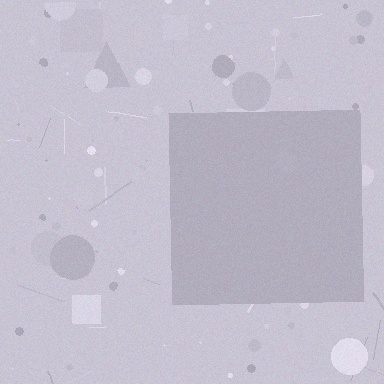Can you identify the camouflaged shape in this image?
The camouflaged shape is a square.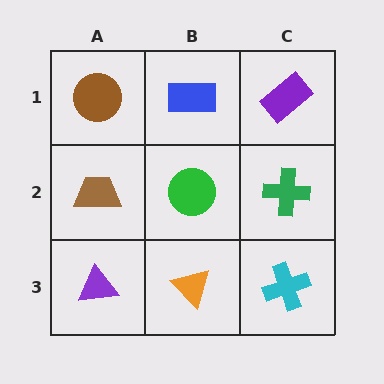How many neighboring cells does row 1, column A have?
2.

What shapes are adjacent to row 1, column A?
A brown trapezoid (row 2, column A), a blue rectangle (row 1, column B).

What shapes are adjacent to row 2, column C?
A purple rectangle (row 1, column C), a cyan cross (row 3, column C), a green circle (row 2, column B).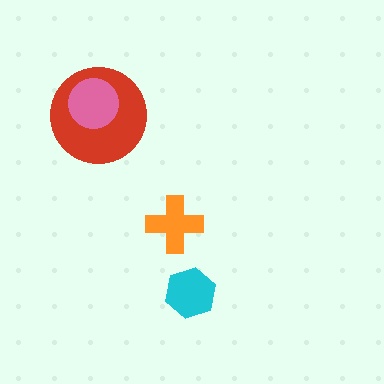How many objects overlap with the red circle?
1 object overlaps with the red circle.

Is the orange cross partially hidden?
No, no other shape covers it.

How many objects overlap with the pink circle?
1 object overlaps with the pink circle.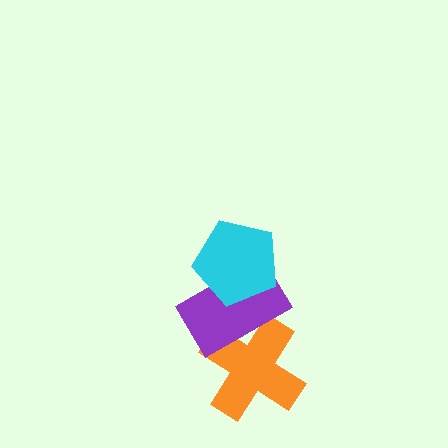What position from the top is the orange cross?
The orange cross is 3rd from the top.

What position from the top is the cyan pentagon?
The cyan pentagon is 1st from the top.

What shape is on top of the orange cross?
The purple rectangle is on top of the orange cross.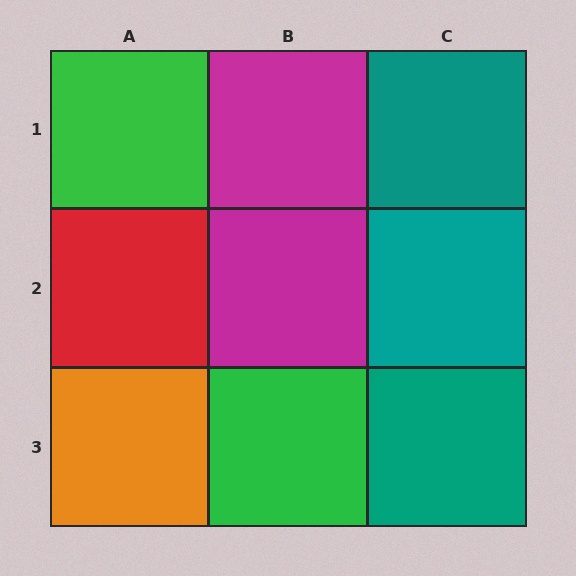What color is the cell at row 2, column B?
Magenta.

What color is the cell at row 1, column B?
Magenta.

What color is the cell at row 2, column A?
Red.